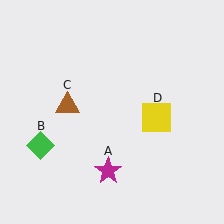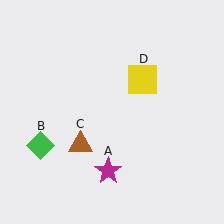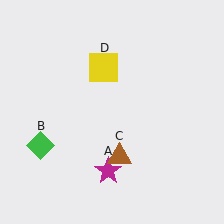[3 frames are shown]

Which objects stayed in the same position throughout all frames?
Magenta star (object A) and green diamond (object B) remained stationary.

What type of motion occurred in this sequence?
The brown triangle (object C), yellow square (object D) rotated counterclockwise around the center of the scene.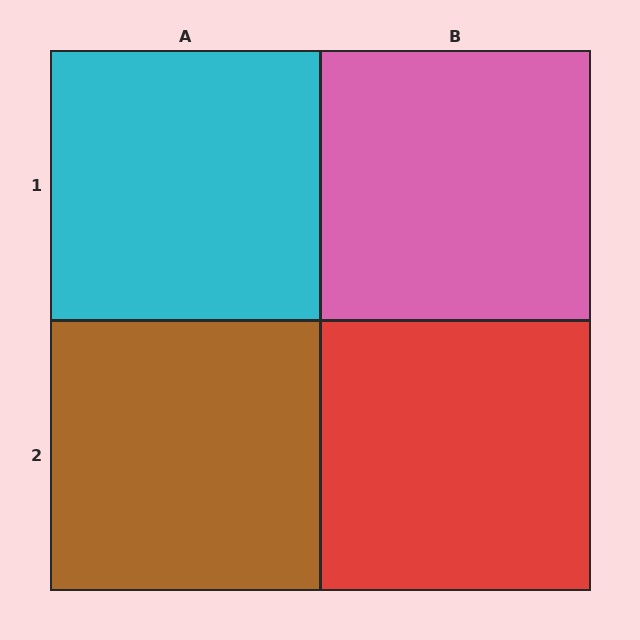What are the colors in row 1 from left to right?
Cyan, pink.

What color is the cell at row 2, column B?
Red.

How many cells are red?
1 cell is red.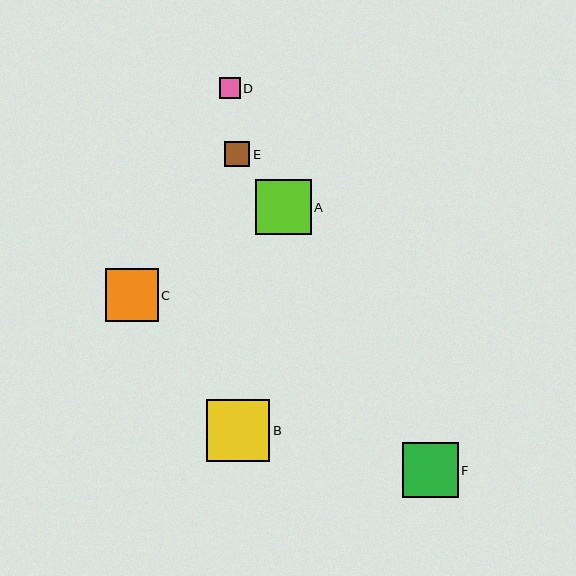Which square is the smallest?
Square D is the smallest with a size of approximately 21 pixels.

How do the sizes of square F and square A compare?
Square F and square A are approximately the same size.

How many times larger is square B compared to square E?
Square B is approximately 2.5 times the size of square E.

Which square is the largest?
Square B is the largest with a size of approximately 63 pixels.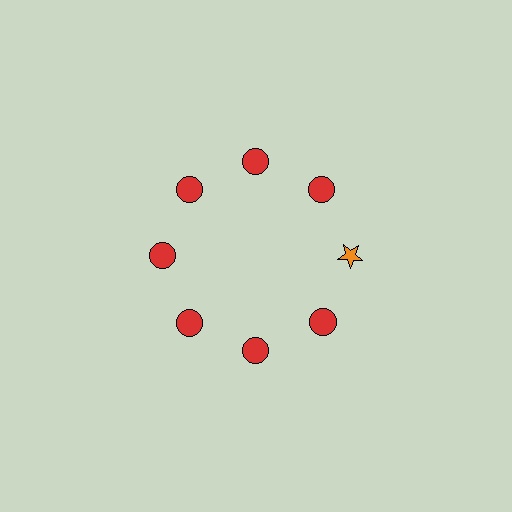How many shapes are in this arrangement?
There are 8 shapes arranged in a ring pattern.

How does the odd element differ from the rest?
It differs in both color (orange instead of red) and shape (star instead of circle).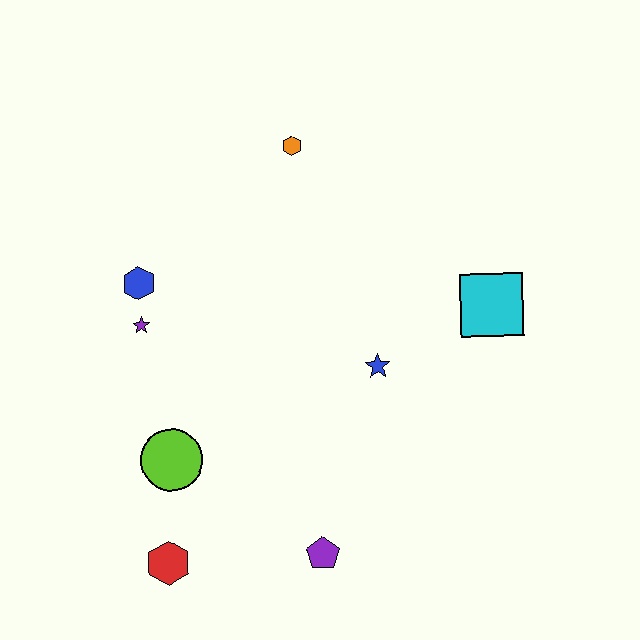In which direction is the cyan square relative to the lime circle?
The cyan square is to the right of the lime circle.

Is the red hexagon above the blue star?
No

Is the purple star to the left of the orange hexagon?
Yes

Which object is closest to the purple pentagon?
The red hexagon is closest to the purple pentagon.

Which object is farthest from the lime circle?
The cyan square is farthest from the lime circle.